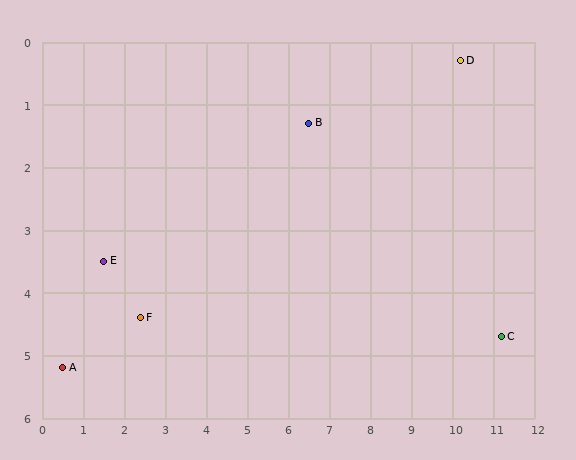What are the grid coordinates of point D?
Point D is at approximately (10.2, 0.3).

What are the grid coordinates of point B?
Point B is at approximately (6.5, 1.3).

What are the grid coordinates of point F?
Point F is at approximately (2.4, 4.4).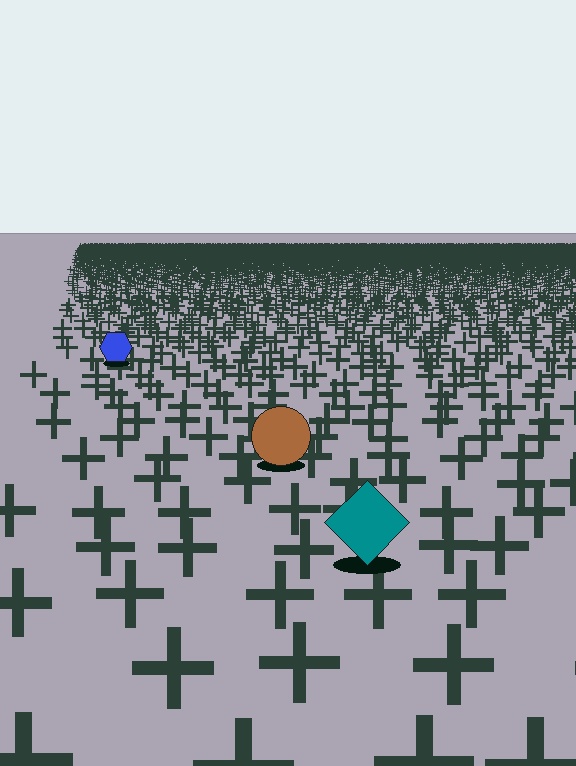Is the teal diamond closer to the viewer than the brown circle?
Yes. The teal diamond is closer — you can tell from the texture gradient: the ground texture is coarser near it.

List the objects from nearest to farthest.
From nearest to farthest: the teal diamond, the brown circle, the blue hexagon.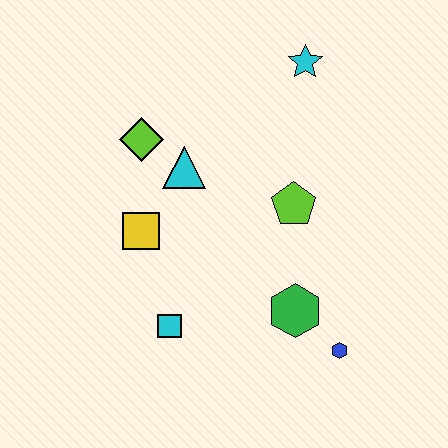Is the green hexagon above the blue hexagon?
Yes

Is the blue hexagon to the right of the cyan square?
Yes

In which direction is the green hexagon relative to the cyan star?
The green hexagon is below the cyan star.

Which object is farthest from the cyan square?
The cyan star is farthest from the cyan square.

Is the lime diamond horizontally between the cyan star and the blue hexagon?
No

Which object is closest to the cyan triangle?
The lime diamond is closest to the cyan triangle.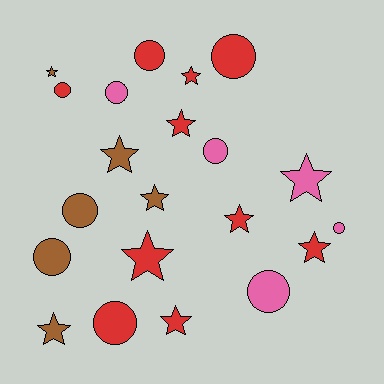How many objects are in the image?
There are 21 objects.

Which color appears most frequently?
Red, with 10 objects.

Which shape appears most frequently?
Star, with 11 objects.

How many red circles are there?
There are 4 red circles.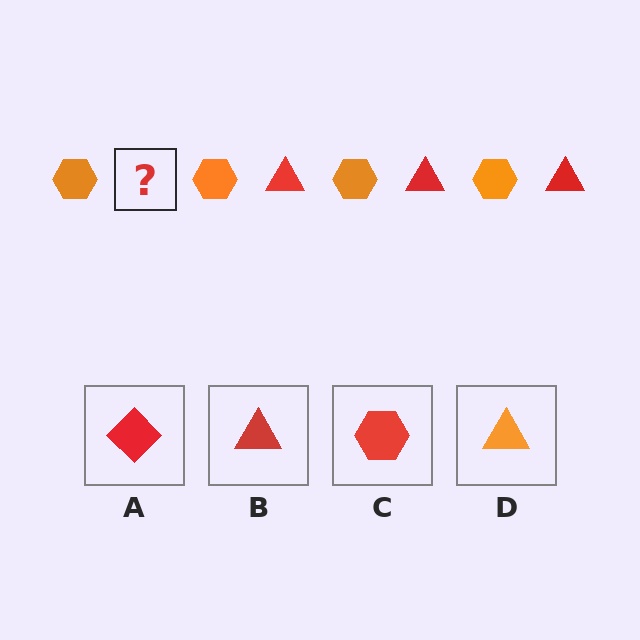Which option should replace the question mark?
Option B.